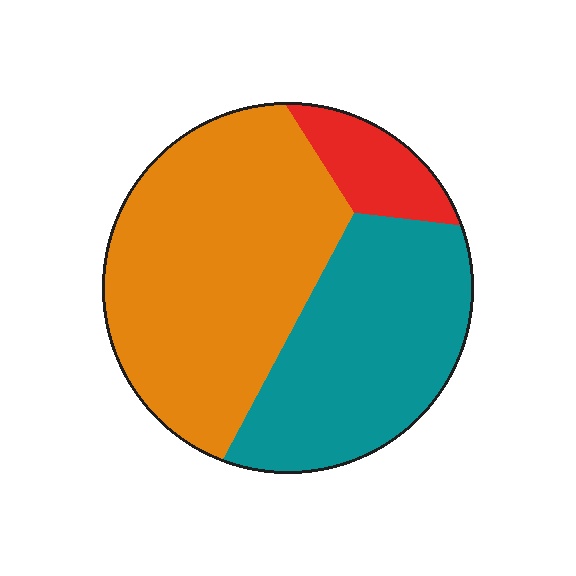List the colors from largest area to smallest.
From largest to smallest: orange, teal, red.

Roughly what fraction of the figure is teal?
Teal covers 37% of the figure.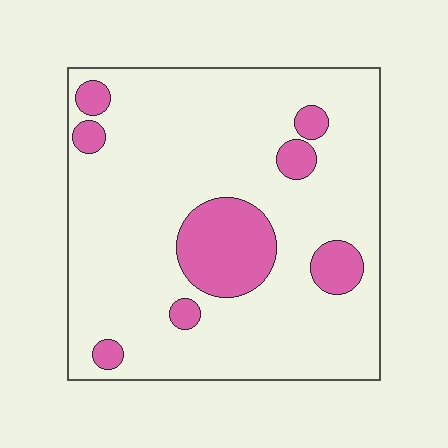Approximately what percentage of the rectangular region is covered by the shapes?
Approximately 15%.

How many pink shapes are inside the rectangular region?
8.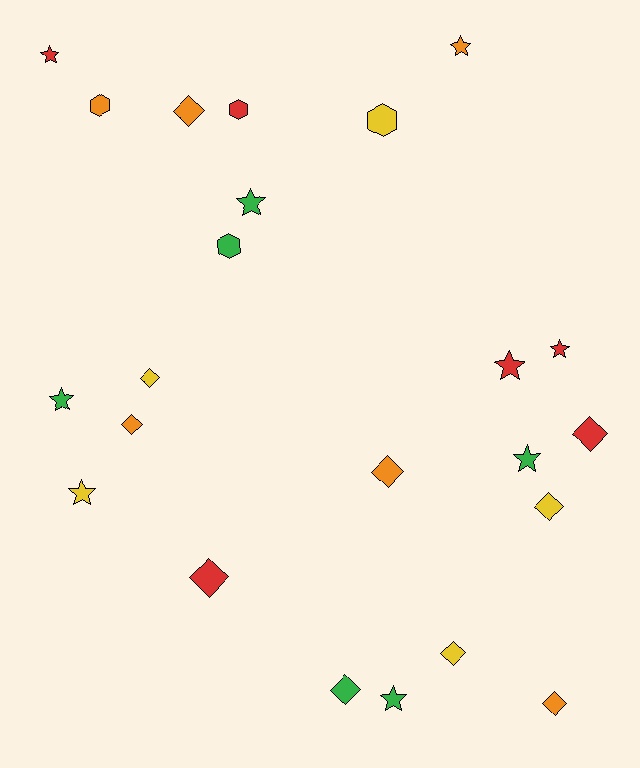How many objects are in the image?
There are 23 objects.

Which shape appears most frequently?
Diamond, with 10 objects.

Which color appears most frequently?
Red, with 6 objects.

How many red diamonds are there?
There are 2 red diamonds.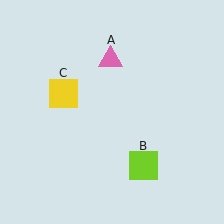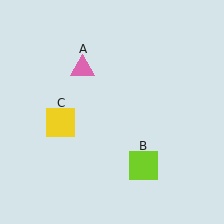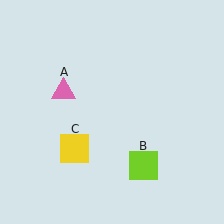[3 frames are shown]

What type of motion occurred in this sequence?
The pink triangle (object A), yellow square (object C) rotated counterclockwise around the center of the scene.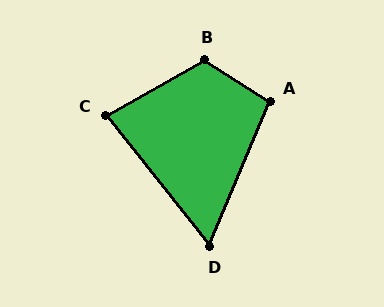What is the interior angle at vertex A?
Approximately 99 degrees (obtuse).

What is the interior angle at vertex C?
Approximately 81 degrees (acute).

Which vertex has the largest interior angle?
B, at approximately 119 degrees.